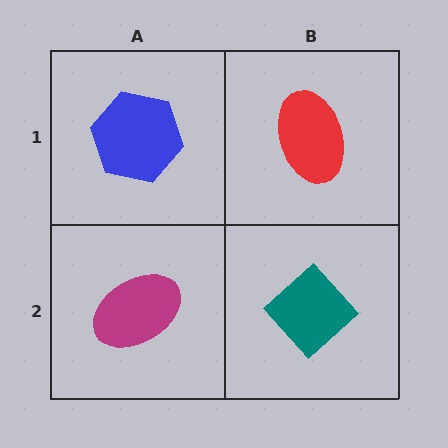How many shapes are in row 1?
2 shapes.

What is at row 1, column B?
A red ellipse.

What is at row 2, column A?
A magenta ellipse.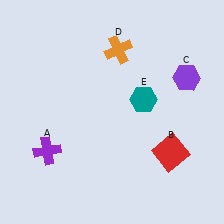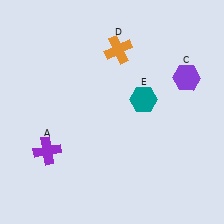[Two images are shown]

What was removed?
The red square (B) was removed in Image 2.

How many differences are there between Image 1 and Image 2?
There is 1 difference between the two images.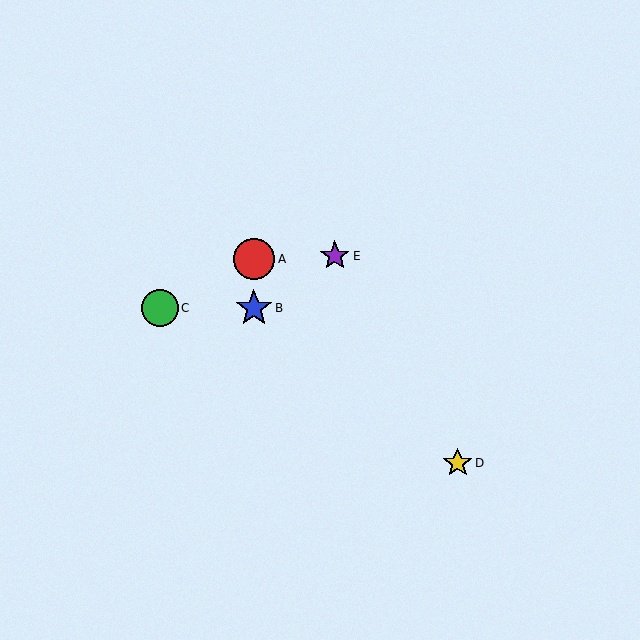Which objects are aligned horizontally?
Objects B, C are aligned horizontally.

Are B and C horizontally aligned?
Yes, both are at y≈308.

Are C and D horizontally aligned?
No, C is at y≈308 and D is at y≈463.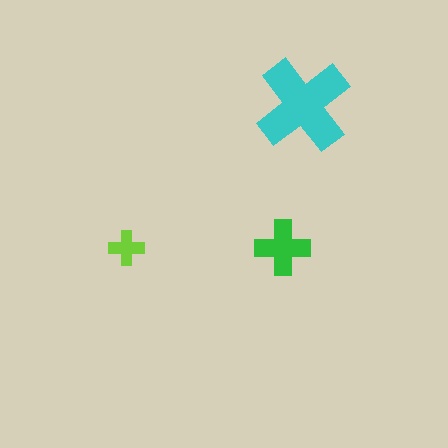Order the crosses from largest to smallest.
the cyan one, the green one, the lime one.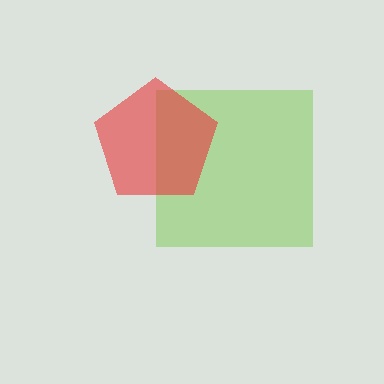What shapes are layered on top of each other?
The layered shapes are: a lime square, a red pentagon.